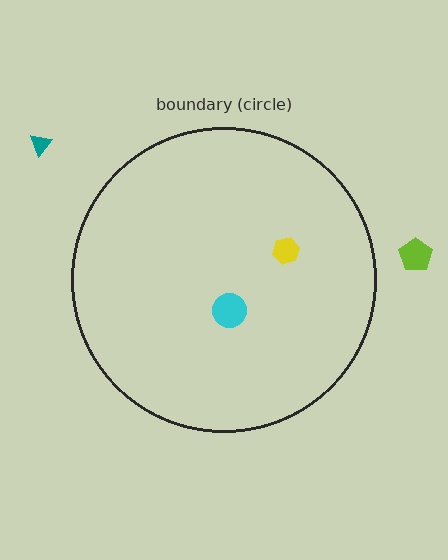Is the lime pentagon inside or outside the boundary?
Outside.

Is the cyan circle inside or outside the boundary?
Inside.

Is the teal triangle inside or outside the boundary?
Outside.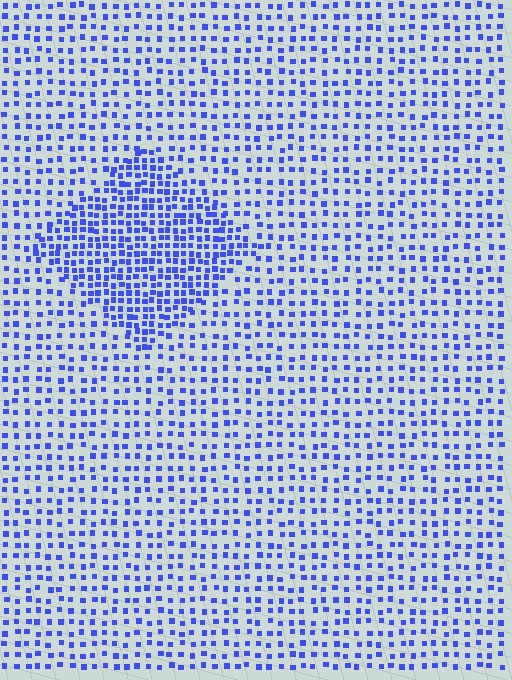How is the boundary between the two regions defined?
The boundary is defined by a change in element density (approximately 2.0x ratio). All elements are the same color, size, and shape.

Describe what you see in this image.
The image contains small blue elements arranged at two different densities. A diamond-shaped region is visible where the elements are more densely packed than the surrounding area.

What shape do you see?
I see a diamond.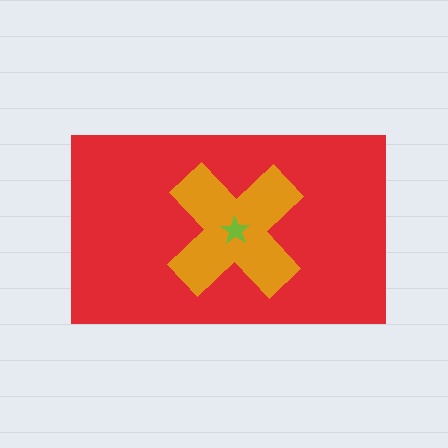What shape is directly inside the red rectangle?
The orange cross.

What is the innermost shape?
The lime star.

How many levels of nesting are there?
3.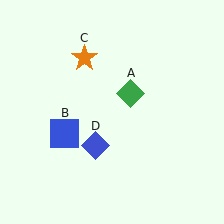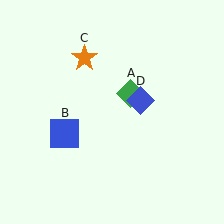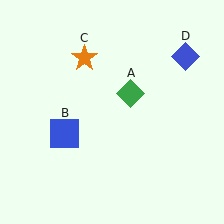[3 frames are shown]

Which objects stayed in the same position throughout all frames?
Green diamond (object A) and blue square (object B) and orange star (object C) remained stationary.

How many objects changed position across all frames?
1 object changed position: blue diamond (object D).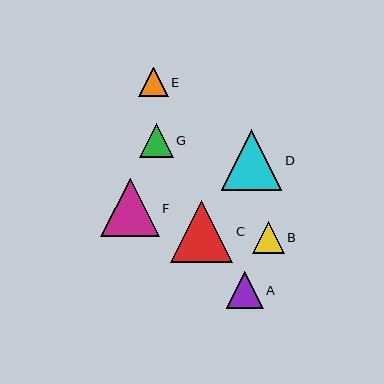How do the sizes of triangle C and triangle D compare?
Triangle C and triangle D are approximately the same size.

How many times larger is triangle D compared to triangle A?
Triangle D is approximately 1.7 times the size of triangle A.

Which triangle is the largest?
Triangle C is the largest with a size of approximately 62 pixels.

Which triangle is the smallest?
Triangle E is the smallest with a size of approximately 29 pixels.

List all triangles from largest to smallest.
From largest to smallest: C, D, F, A, G, B, E.